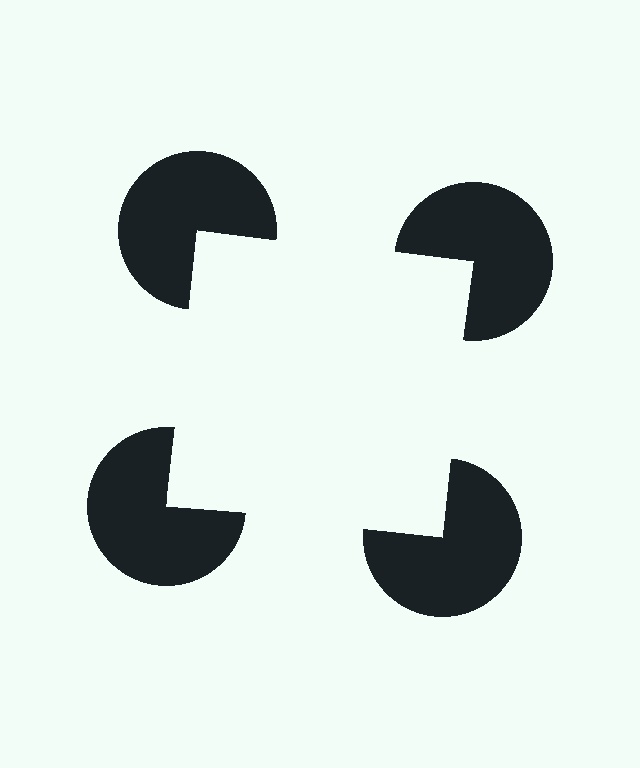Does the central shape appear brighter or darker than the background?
It typically appears slightly brighter than the background, even though no actual brightness change is drawn.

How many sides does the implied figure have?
4 sides.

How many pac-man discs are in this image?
There are 4 — one at each vertex of the illusory square.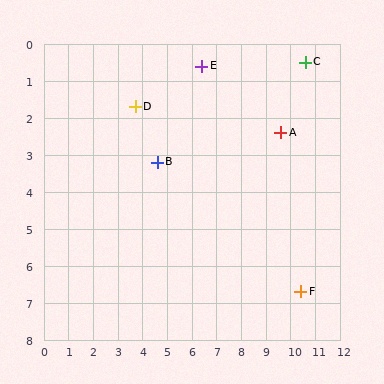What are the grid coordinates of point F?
Point F is at approximately (10.4, 6.7).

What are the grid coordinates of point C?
Point C is at approximately (10.6, 0.5).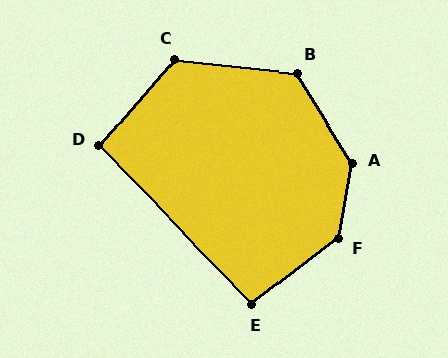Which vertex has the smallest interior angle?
D, at approximately 95 degrees.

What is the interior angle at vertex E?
Approximately 96 degrees (obtuse).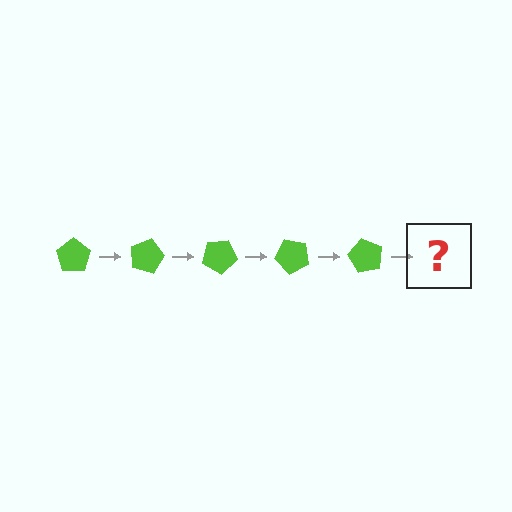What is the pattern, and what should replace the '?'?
The pattern is that the pentagon rotates 15 degrees each step. The '?' should be a lime pentagon rotated 75 degrees.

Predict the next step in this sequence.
The next step is a lime pentagon rotated 75 degrees.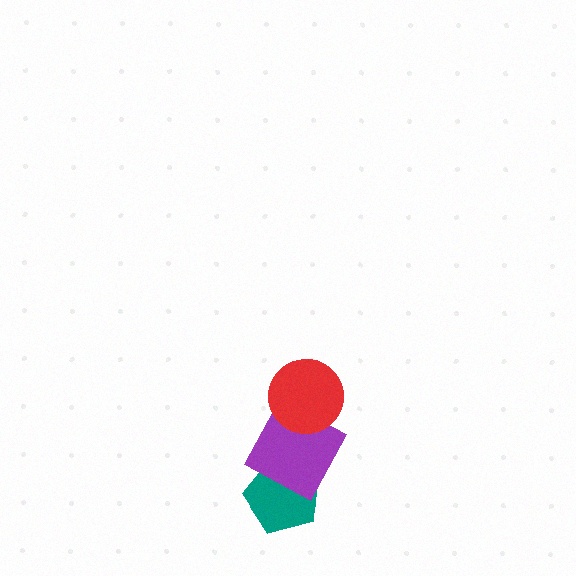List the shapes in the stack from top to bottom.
From top to bottom: the red circle, the purple square, the teal pentagon.